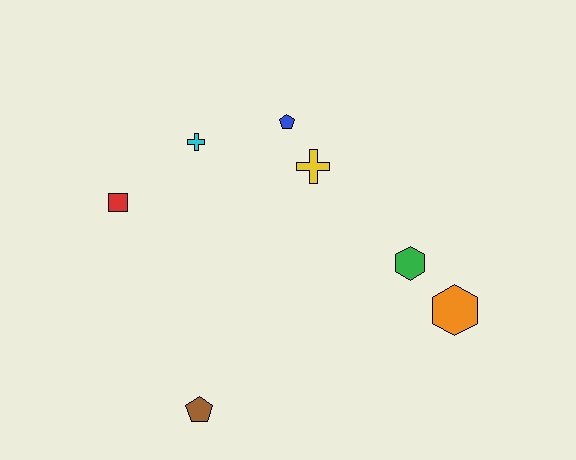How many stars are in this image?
There are no stars.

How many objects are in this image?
There are 7 objects.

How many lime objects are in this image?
There are no lime objects.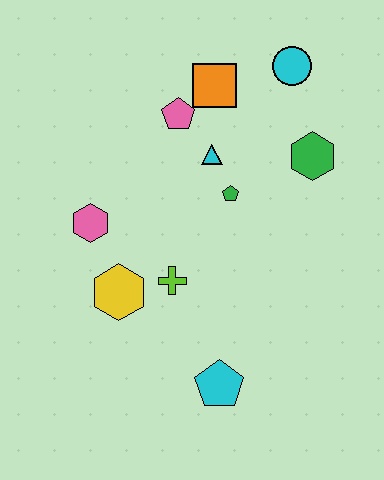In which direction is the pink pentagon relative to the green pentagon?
The pink pentagon is above the green pentagon.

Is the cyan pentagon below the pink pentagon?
Yes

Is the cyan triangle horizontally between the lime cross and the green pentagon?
Yes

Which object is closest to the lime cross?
The yellow hexagon is closest to the lime cross.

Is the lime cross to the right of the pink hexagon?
Yes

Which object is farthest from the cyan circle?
The cyan pentagon is farthest from the cyan circle.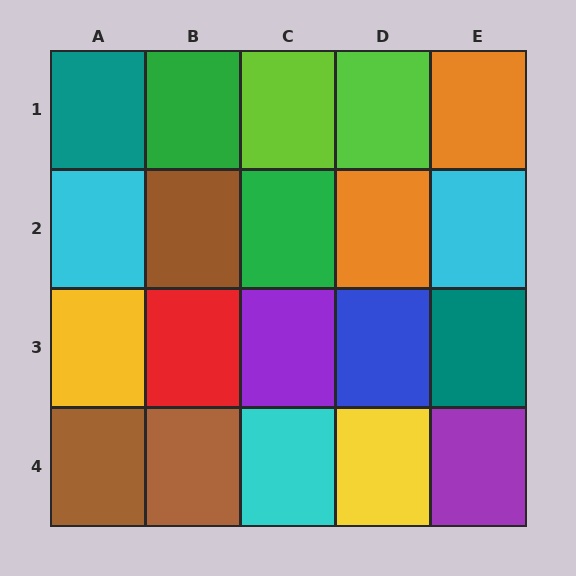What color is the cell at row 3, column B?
Red.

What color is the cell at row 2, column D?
Orange.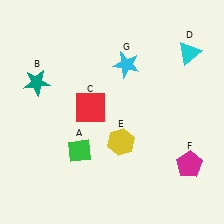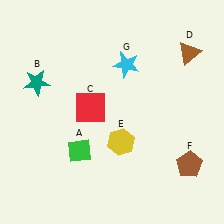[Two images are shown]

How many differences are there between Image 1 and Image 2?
There are 2 differences between the two images.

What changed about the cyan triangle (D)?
In Image 1, D is cyan. In Image 2, it changed to brown.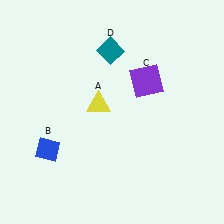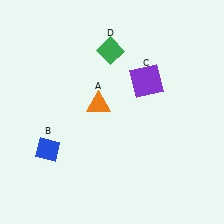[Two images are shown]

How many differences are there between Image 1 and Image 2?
There are 2 differences between the two images.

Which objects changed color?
A changed from yellow to orange. D changed from teal to green.